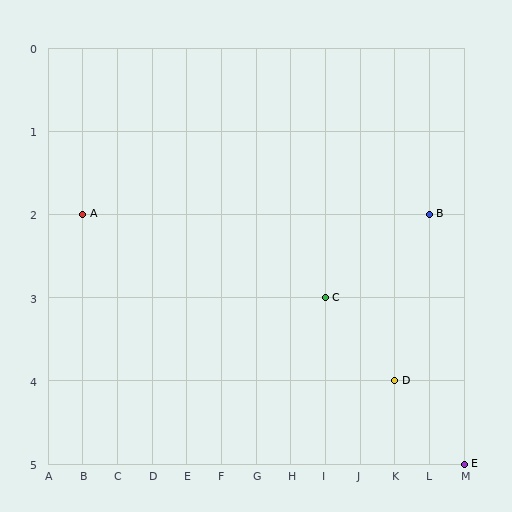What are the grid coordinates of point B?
Point B is at grid coordinates (L, 2).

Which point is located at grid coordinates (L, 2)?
Point B is at (L, 2).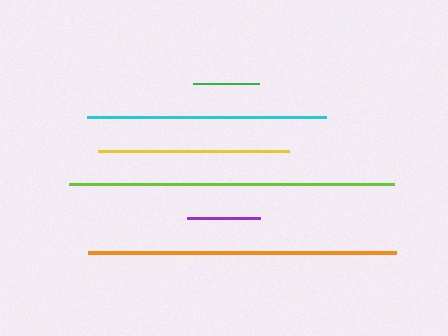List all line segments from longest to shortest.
From longest to shortest: lime, orange, cyan, yellow, purple, green.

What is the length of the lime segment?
The lime segment is approximately 325 pixels long.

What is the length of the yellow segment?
The yellow segment is approximately 192 pixels long.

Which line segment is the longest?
The lime line is the longest at approximately 325 pixels.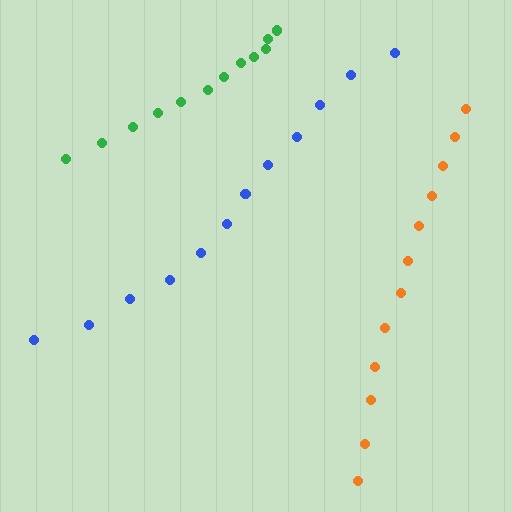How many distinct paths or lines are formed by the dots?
There are 3 distinct paths.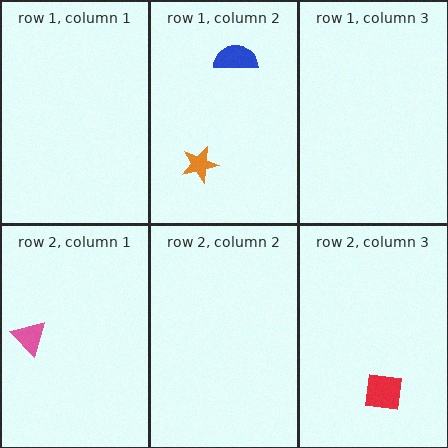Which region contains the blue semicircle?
The row 1, column 2 region.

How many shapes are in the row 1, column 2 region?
2.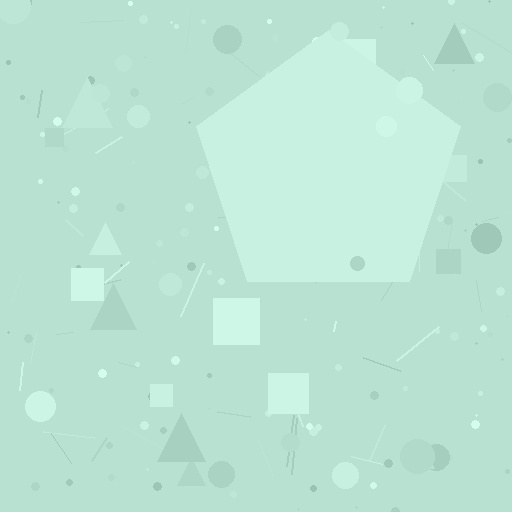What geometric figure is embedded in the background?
A pentagon is embedded in the background.